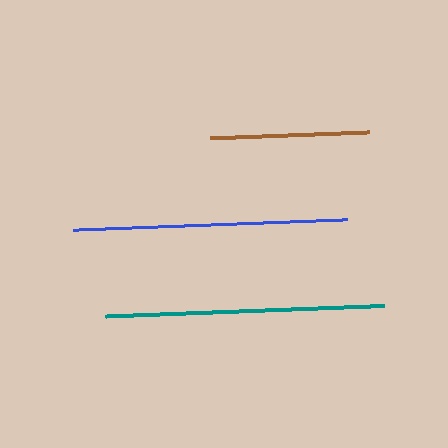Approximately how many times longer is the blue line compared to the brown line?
The blue line is approximately 1.7 times the length of the brown line.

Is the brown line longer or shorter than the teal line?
The teal line is longer than the brown line.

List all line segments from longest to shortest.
From longest to shortest: teal, blue, brown.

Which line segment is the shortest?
The brown line is the shortest at approximately 160 pixels.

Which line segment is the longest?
The teal line is the longest at approximately 279 pixels.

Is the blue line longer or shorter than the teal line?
The teal line is longer than the blue line.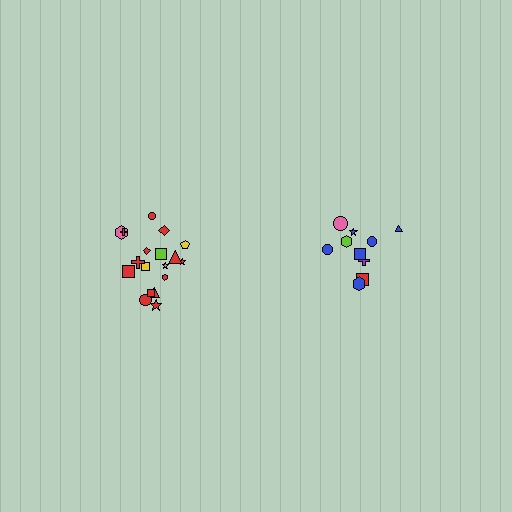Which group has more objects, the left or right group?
The left group.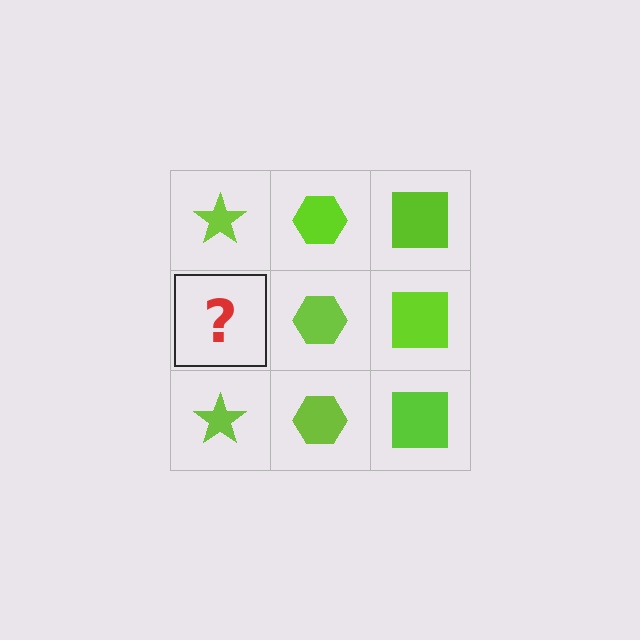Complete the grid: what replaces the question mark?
The question mark should be replaced with a lime star.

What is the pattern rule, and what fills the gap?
The rule is that each column has a consistent shape. The gap should be filled with a lime star.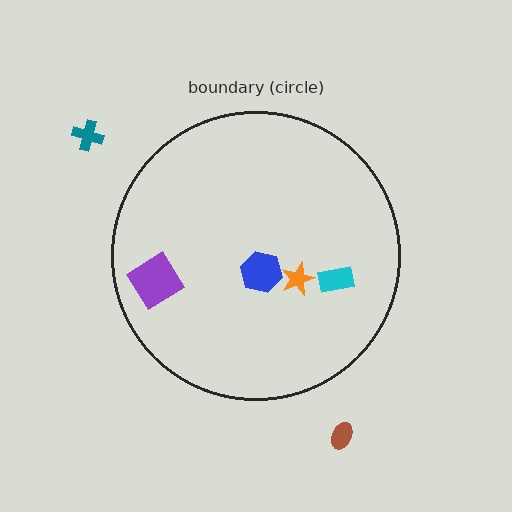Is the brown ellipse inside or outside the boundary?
Outside.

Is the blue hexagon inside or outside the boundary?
Inside.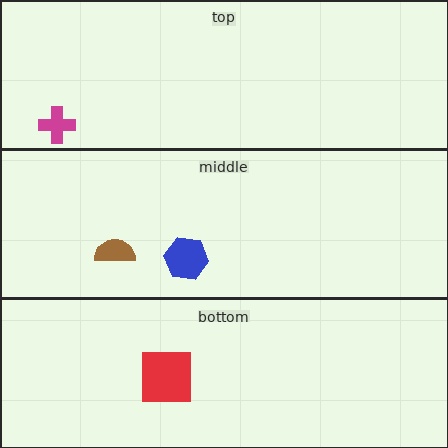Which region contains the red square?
The bottom region.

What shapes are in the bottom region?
The red square.